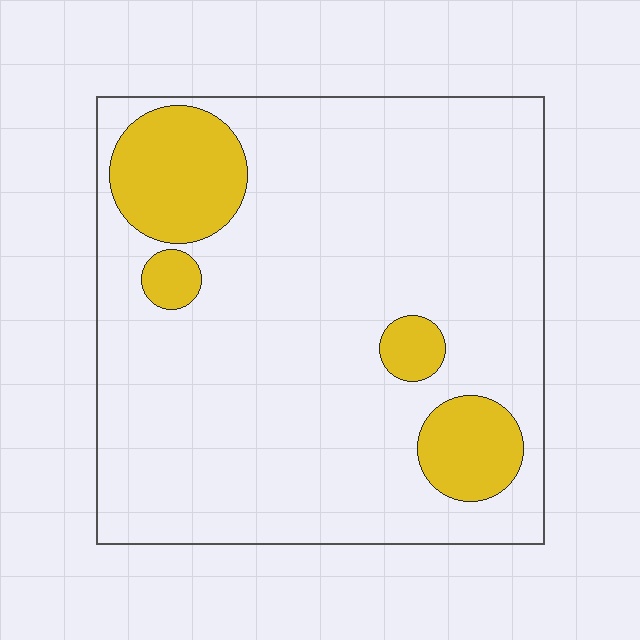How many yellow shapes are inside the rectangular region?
4.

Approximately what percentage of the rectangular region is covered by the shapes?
Approximately 15%.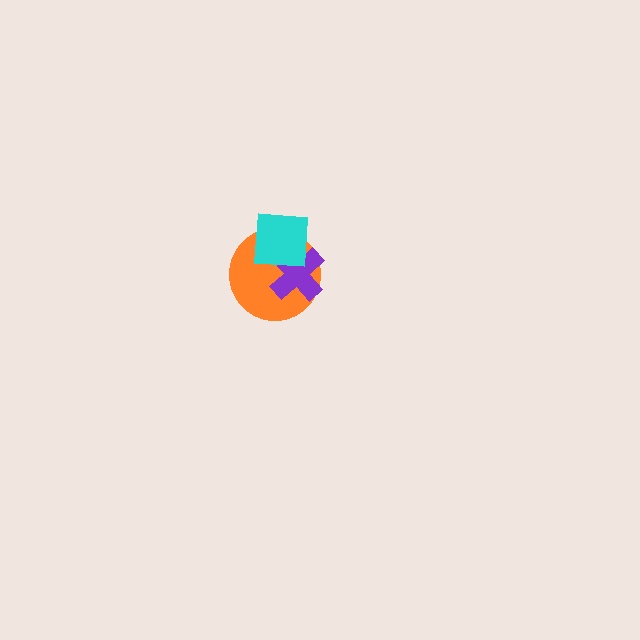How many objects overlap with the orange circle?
2 objects overlap with the orange circle.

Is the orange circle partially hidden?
Yes, it is partially covered by another shape.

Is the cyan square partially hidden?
No, no other shape covers it.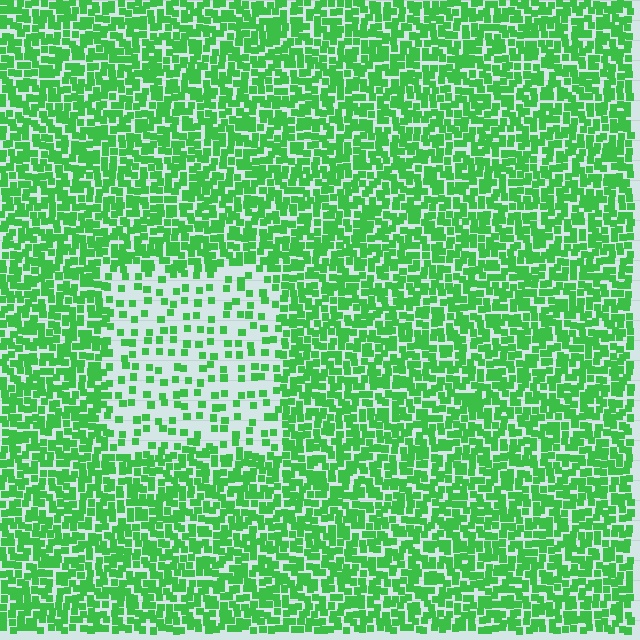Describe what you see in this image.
The image contains small green elements arranged at two different densities. A rectangle-shaped region is visible where the elements are less densely packed than the surrounding area.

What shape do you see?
I see a rectangle.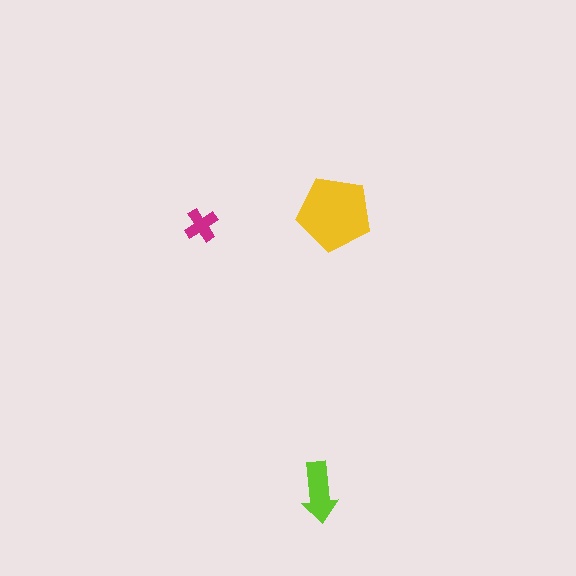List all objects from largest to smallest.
The yellow pentagon, the lime arrow, the magenta cross.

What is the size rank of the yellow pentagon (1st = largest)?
1st.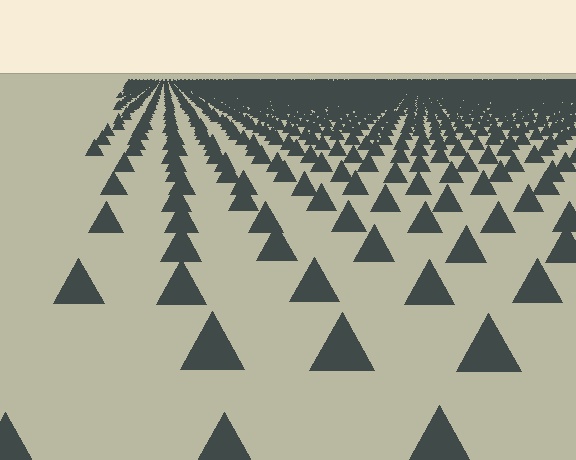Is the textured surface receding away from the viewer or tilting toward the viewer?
The surface is receding away from the viewer. Texture elements get smaller and denser toward the top.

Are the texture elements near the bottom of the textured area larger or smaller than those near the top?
Larger. Near the bottom, elements are closer to the viewer and appear at a bigger on-screen size.